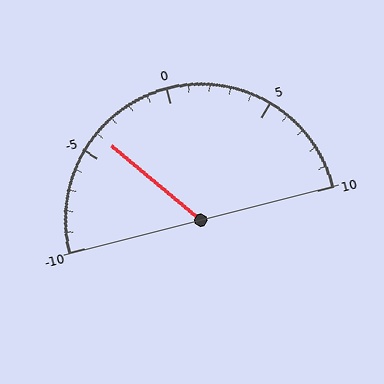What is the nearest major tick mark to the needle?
The nearest major tick mark is -5.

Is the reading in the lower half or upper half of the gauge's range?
The reading is in the lower half of the range (-10 to 10).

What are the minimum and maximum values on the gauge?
The gauge ranges from -10 to 10.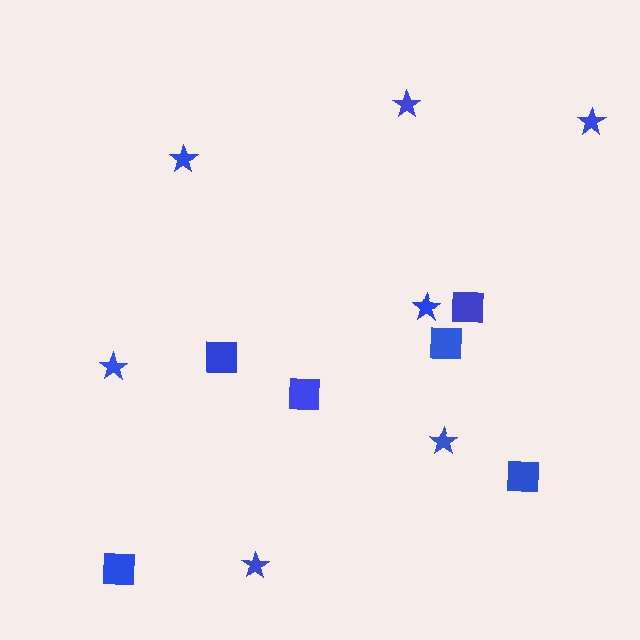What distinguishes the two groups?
There are 2 groups: one group of stars (7) and one group of squares (6).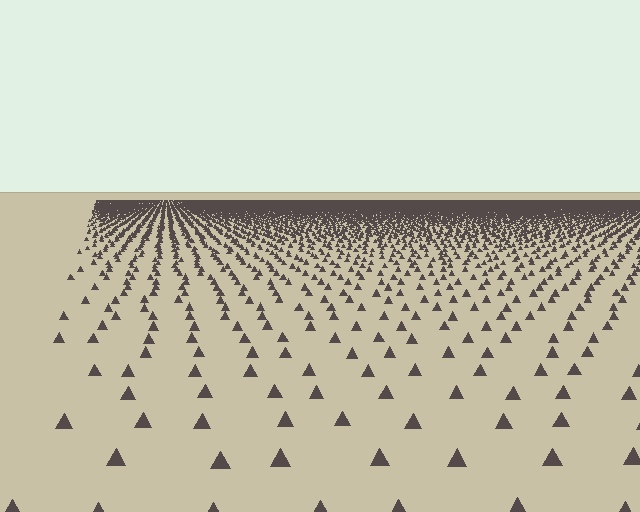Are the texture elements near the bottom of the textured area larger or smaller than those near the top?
Larger. Near the bottom, elements are closer to the viewer and appear at a bigger on-screen size.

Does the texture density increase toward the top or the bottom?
Density increases toward the top.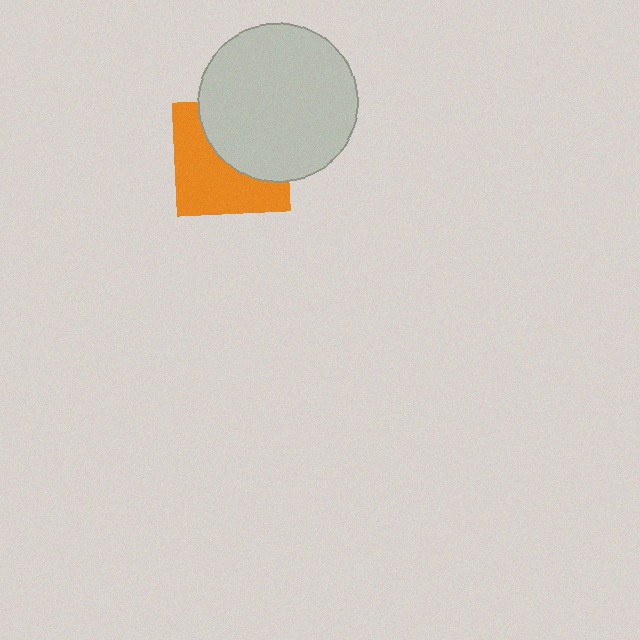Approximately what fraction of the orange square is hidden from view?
Roughly 47% of the orange square is hidden behind the light gray circle.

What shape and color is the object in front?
The object in front is a light gray circle.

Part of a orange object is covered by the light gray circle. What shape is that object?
It is a square.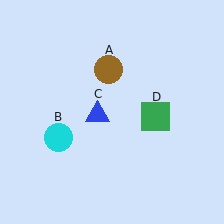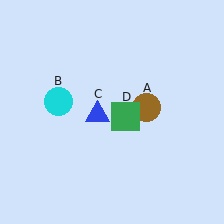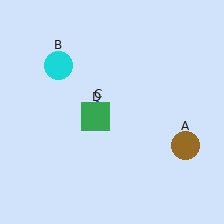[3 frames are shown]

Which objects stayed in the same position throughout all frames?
Blue triangle (object C) remained stationary.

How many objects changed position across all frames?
3 objects changed position: brown circle (object A), cyan circle (object B), green square (object D).